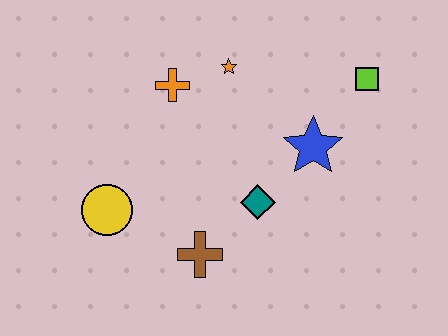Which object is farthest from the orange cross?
The lime square is farthest from the orange cross.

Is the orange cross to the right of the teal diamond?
No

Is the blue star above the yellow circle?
Yes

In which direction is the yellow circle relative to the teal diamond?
The yellow circle is to the left of the teal diamond.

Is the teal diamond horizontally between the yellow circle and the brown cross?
No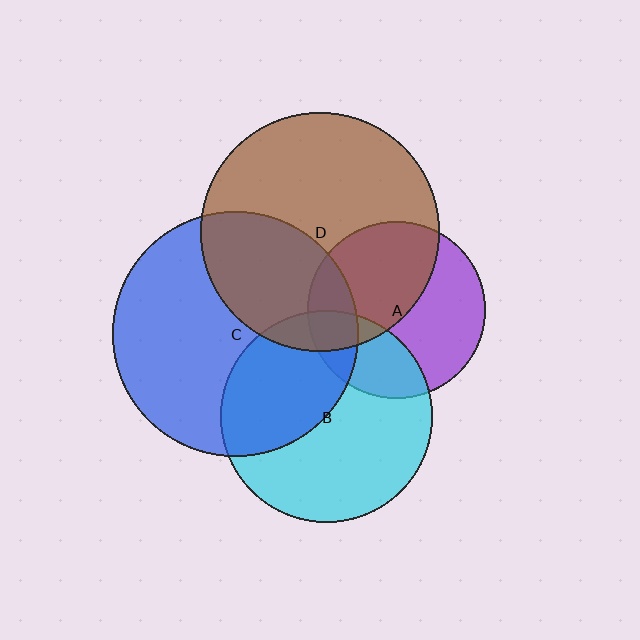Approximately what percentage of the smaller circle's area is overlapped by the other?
Approximately 20%.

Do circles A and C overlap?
Yes.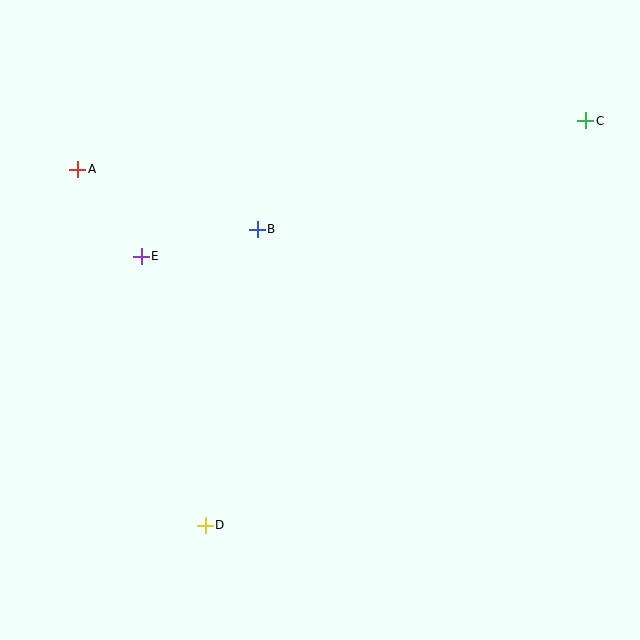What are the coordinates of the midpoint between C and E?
The midpoint between C and E is at (364, 188).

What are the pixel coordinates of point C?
Point C is at (586, 121).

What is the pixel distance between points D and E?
The distance between D and E is 277 pixels.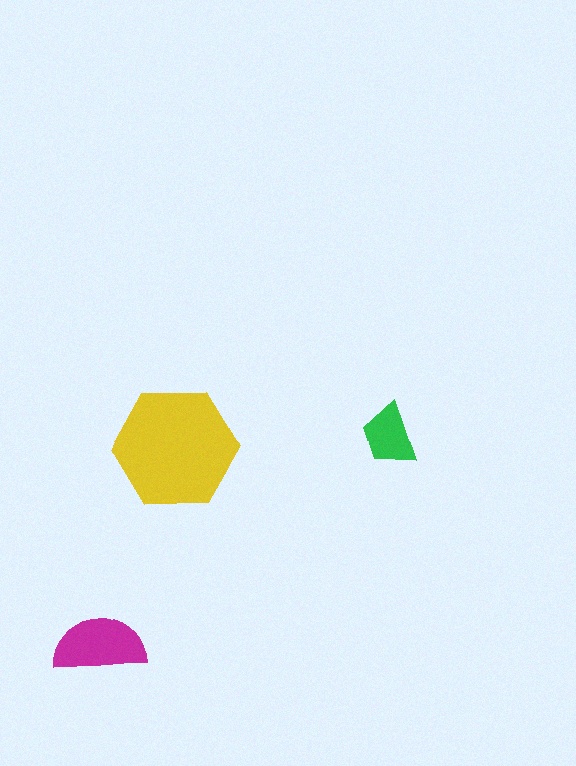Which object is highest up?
The green trapezoid is topmost.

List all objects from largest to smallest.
The yellow hexagon, the magenta semicircle, the green trapezoid.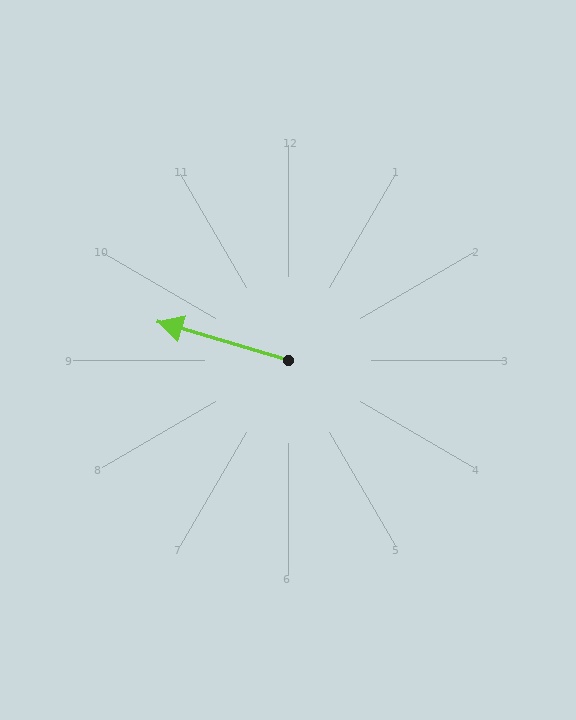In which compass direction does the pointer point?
West.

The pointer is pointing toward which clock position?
Roughly 10 o'clock.